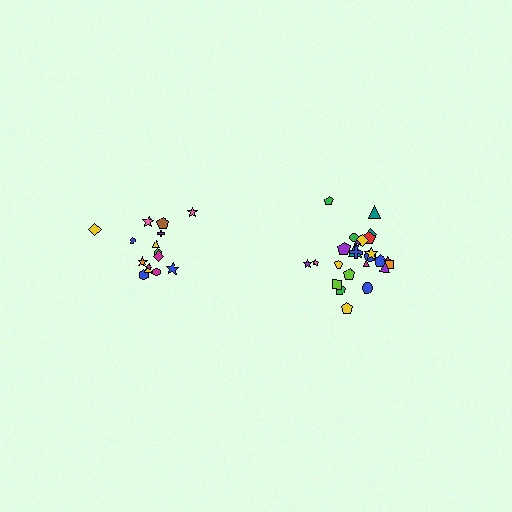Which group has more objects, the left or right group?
The right group.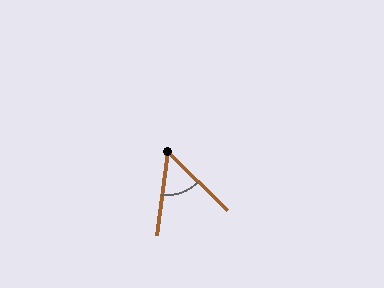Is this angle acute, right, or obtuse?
It is acute.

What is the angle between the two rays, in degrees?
Approximately 53 degrees.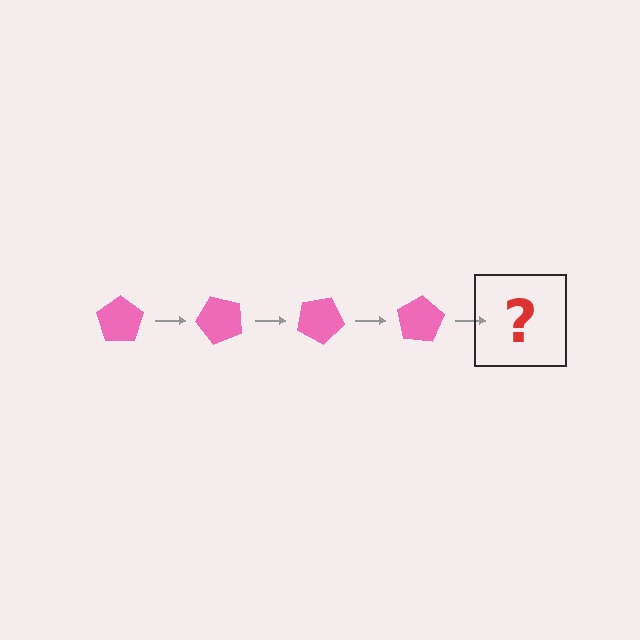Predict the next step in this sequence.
The next step is a pink pentagon rotated 200 degrees.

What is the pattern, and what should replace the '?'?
The pattern is that the pentagon rotates 50 degrees each step. The '?' should be a pink pentagon rotated 200 degrees.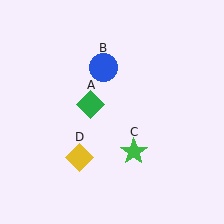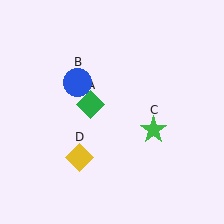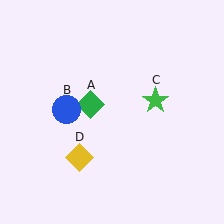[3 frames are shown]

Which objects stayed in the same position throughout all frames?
Green diamond (object A) and yellow diamond (object D) remained stationary.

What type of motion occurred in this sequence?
The blue circle (object B), green star (object C) rotated counterclockwise around the center of the scene.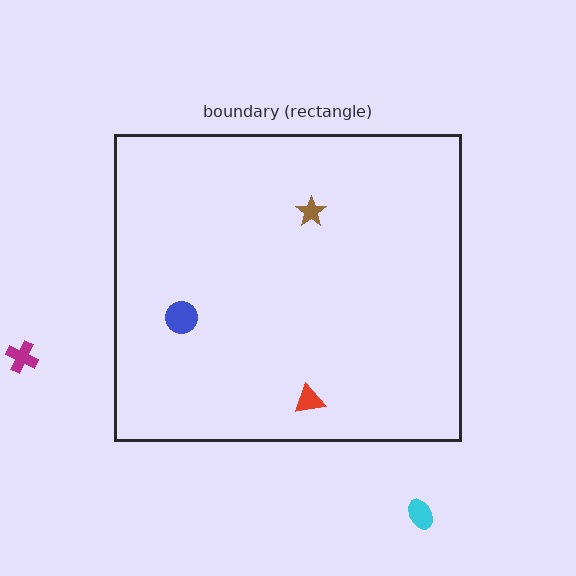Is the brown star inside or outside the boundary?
Inside.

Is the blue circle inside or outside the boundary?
Inside.